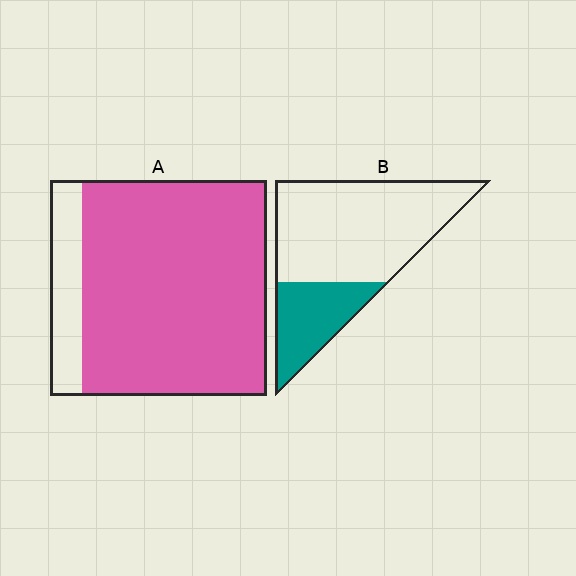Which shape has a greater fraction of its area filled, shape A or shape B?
Shape A.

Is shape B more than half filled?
No.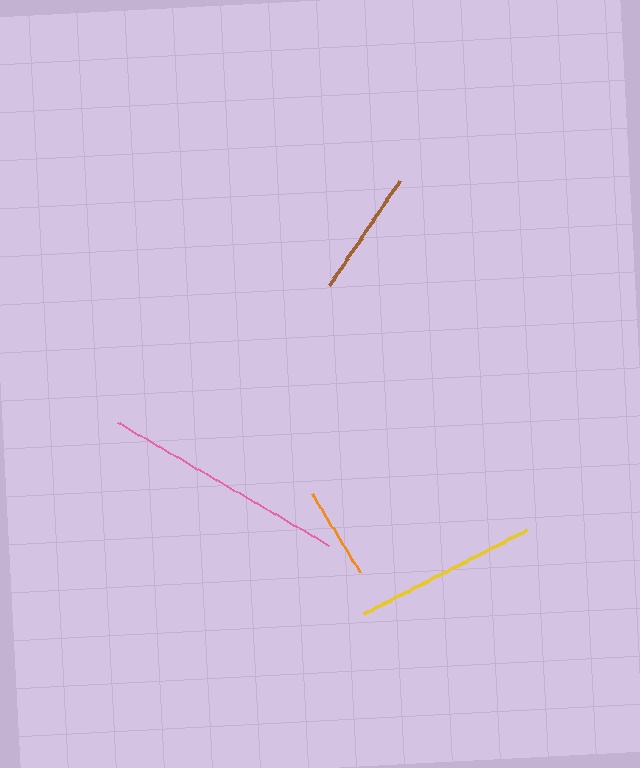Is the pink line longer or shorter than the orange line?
The pink line is longer than the orange line.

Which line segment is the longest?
The pink line is the longest at approximately 245 pixels.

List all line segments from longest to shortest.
From longest to shortest: pink, yellow, brown, orange.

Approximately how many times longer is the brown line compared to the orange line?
The brown line is approximately 1.4 times the length of the orange line.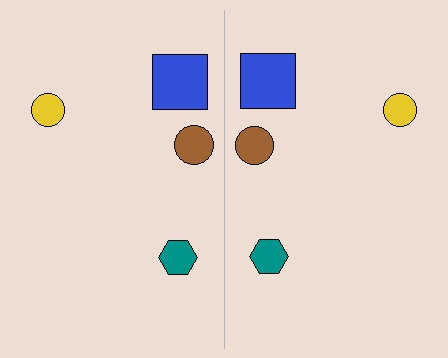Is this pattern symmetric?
Yes, this pattern has bilateral (reflection) symmetry.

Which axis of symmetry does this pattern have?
The pattern has a vertical axis of symmetry running through the center of the image.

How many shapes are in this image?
There are 8 shapes in this image.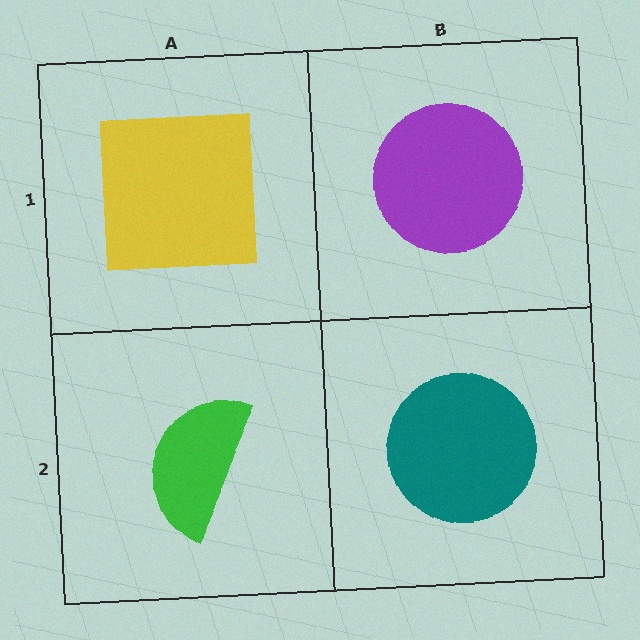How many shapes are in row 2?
2 shapes.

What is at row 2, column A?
A green semicircle.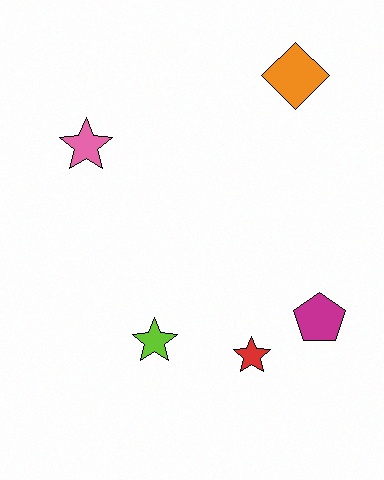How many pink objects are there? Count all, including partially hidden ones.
There is 1 pink object.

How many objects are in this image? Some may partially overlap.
There are 5 objects.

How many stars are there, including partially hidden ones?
There are 3 stars.